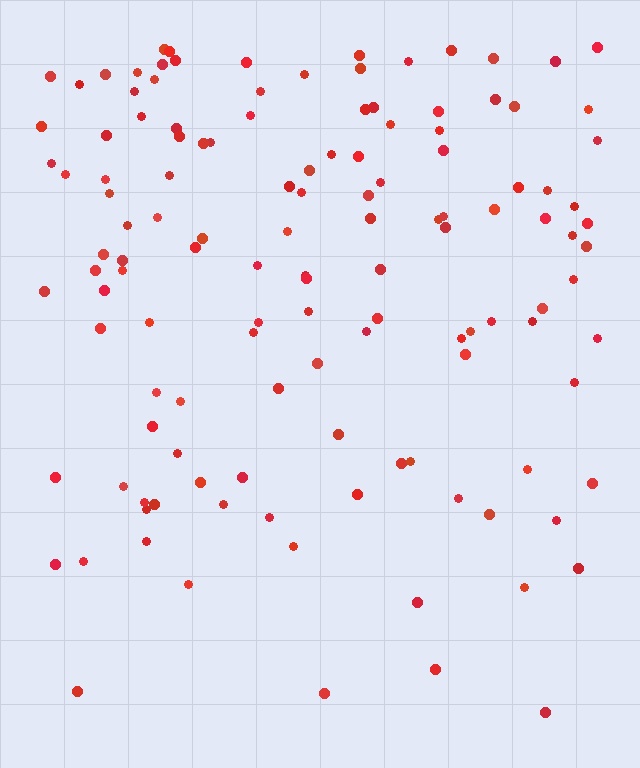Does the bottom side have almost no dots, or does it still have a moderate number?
Still a moderate number, just noticeably fewer than the top.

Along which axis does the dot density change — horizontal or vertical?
Vertical.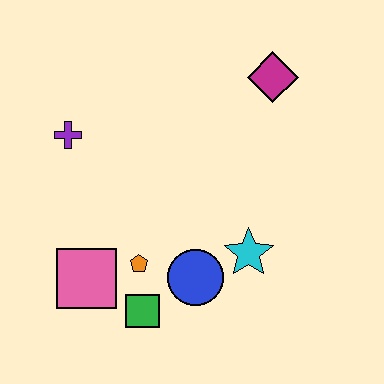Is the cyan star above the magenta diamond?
No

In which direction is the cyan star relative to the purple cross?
The cyan star is to the right of the purple cross.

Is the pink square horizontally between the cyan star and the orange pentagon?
No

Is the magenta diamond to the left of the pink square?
No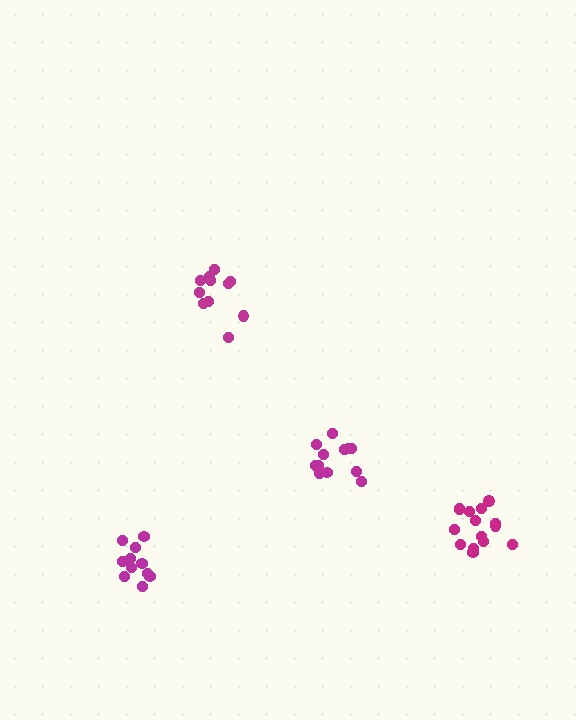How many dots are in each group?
Group 1: 15 dots, Group 2: 11 dots, Group 3: 11 dots, Group 4: 12 dots (49 total).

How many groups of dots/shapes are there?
There are 4 groups.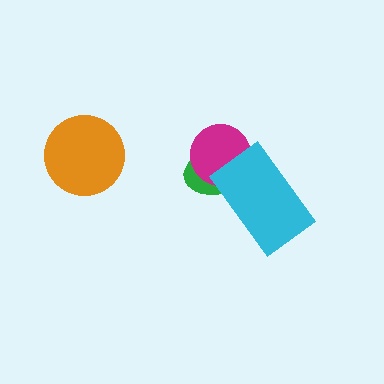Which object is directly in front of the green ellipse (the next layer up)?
The magenta circle is directly in front of the green ellipse.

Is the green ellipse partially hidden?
Yes, it is partially covered by another shape.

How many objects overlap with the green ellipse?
2 objects overlap with the green ellipse.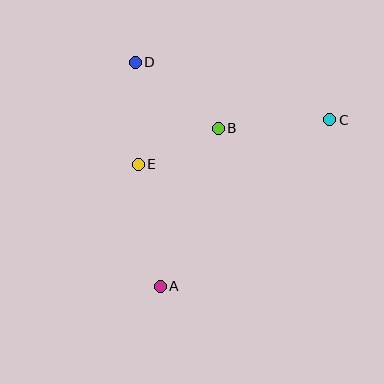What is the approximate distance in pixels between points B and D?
The distance between B and D is approximately 106 pixels.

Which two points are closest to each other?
Points B and E are closest to each other.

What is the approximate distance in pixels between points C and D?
The distance between C and D is approximately 203 pixels.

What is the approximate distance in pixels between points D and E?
The distance between D and E is approximately 102 pixels.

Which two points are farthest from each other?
Points A and C are farthest from each other.